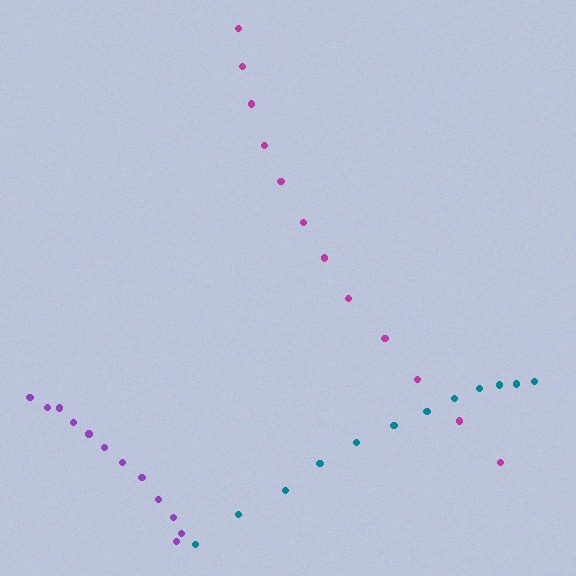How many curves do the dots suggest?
There are 3 distinct paths.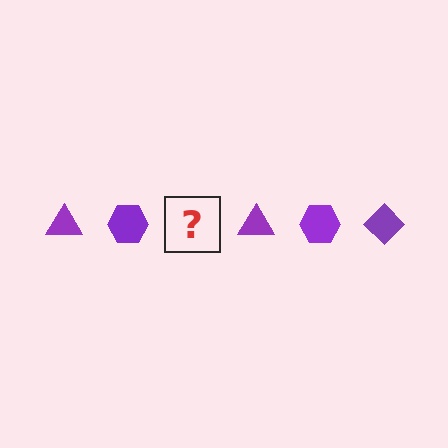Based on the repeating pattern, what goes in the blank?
The blank should be a purple diamond.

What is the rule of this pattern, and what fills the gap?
The rule is that the pattern cycles through triangle, hexagon, diamond shapes in purple. The gap should be filled with a purple diamond.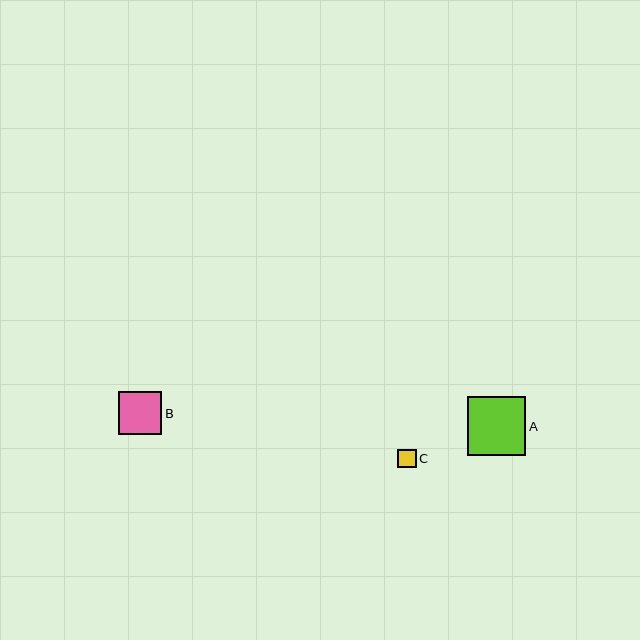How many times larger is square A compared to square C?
Square A is approximately 3.1 times the size of square C.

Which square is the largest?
Square A is the largest with a size of approximately 59 pixels.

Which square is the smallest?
Square C is the smallest with a size of approximately 19 pixels.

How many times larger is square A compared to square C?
Square A is approximately 3.1 times the size of square C.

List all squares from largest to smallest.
From largest to smallest: A, B, C.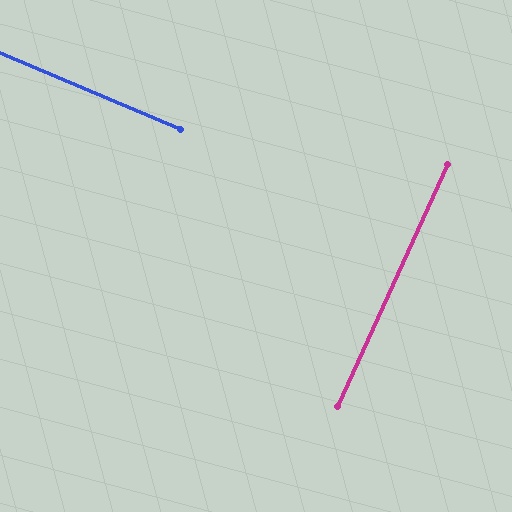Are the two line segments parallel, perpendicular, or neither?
Perpendicular — they meet at approximately 88°.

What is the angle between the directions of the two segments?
Approximately 88 degrees.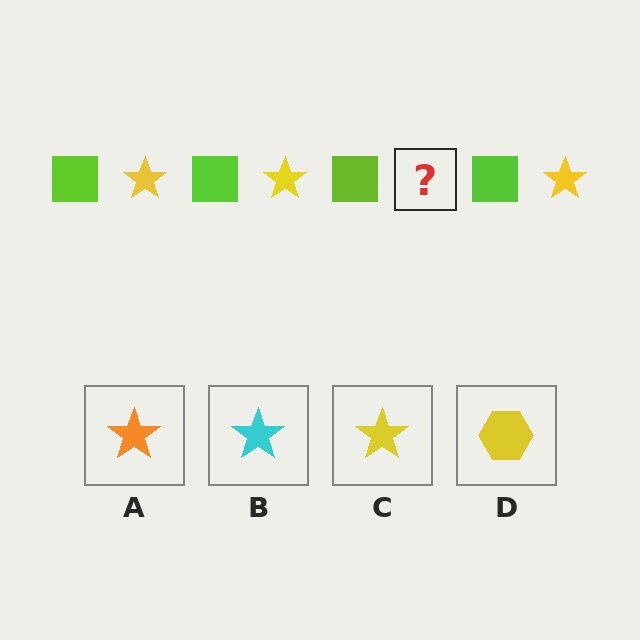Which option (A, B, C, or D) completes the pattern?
C.